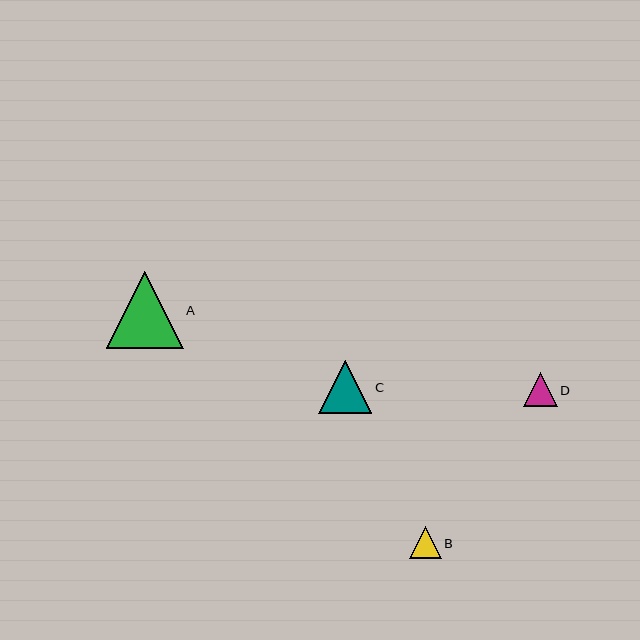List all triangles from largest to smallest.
From largest to smallest: A, C, D, B.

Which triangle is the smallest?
Triangle B is the smallest with a size of approximately 32 pixels.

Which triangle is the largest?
Triangle A is the largest with a size of approximately 77 pixels.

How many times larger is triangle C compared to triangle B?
Triangle C is approximately 1.6 times the size of triangle B.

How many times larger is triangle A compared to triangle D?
Triangle A is approximately 2.3 times the size of triangle D.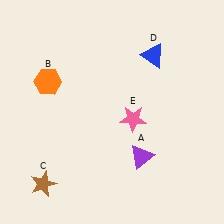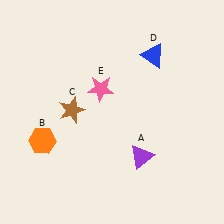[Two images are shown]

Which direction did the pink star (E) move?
The pink star (E) moved left.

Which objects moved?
The objects that moved are: the orange hexagon (B), the brown star (C), the pink star (E).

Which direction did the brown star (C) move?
The brown star (C) moved up.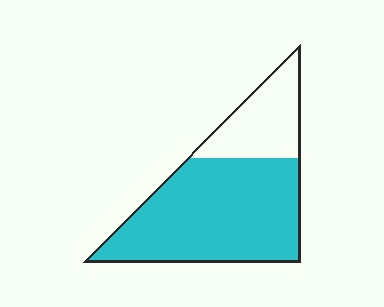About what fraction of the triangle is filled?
About three quarters (3/4).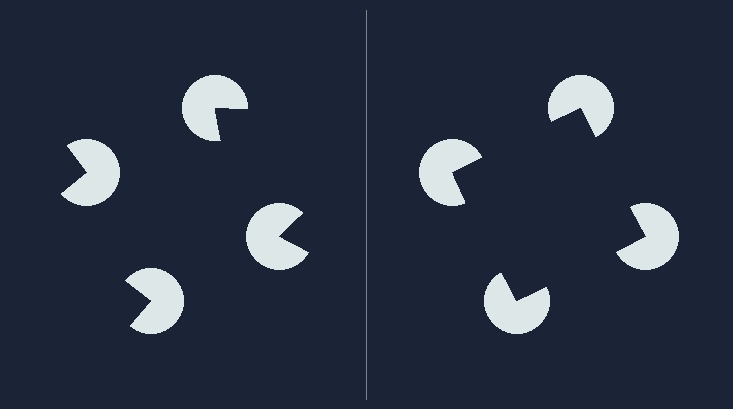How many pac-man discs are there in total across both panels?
8 — 4 on each side.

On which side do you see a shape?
An illusory square appears on the right side. On the left side the wedge cuts are rotated, so no coherent shape forms.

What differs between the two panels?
The pac-man discs are positioned identically on both sides; only the wedge orientations differ. On the right they align to a square; on the left they are misaligned.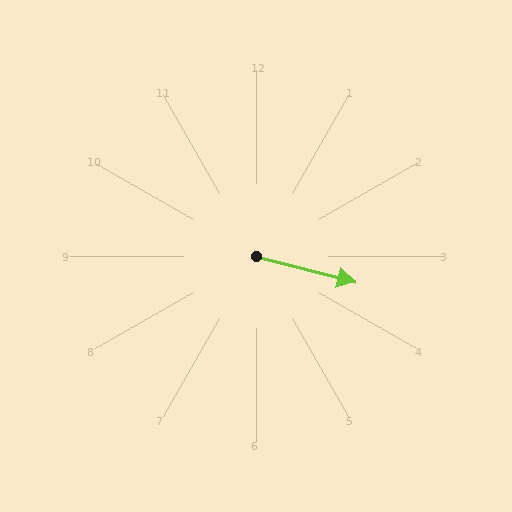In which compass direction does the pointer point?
East.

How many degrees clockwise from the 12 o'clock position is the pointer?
Approximately 105 degrees.